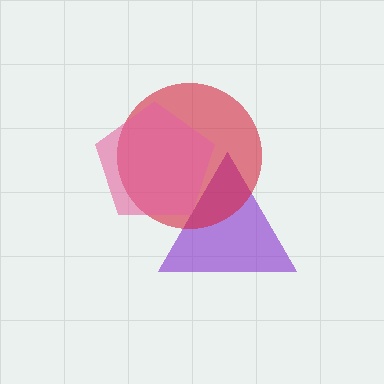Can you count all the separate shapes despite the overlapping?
Yes, there are 3 separate shapes.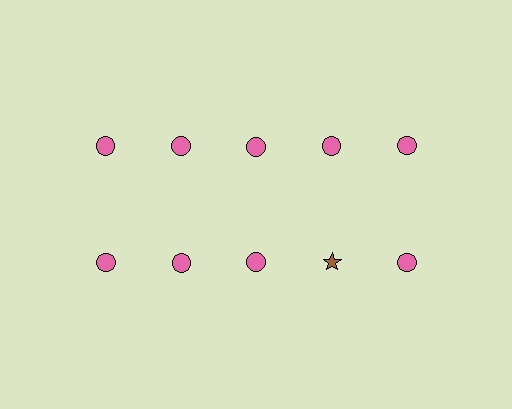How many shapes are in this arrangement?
There are 10 shapes arranged in a grid pattern.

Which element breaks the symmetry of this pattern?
The brown star in the second row, second from right column breaks the symmetry. All other shapes are pink circles.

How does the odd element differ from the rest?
It differs in both color (brown instead of pink) and shape (star instead of circle).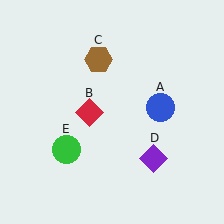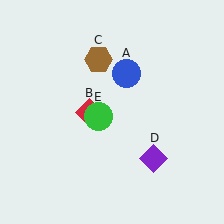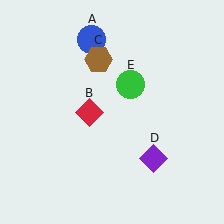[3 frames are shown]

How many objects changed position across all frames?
2 objects changed position: blue circle (object A), green circle (object E).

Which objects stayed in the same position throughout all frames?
Red diamond (object B) and brown hexagon (object C) and purple diamond (object D) remained stationary.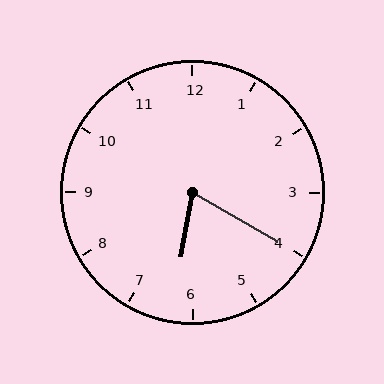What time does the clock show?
6:20.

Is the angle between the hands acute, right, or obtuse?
It is acute.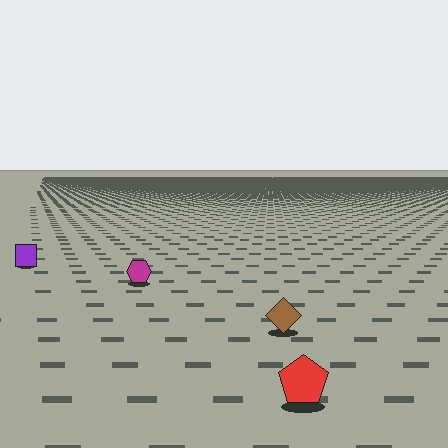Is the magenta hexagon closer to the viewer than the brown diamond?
No. The brown diamond is closer — you can tell from the texture gradient: the ground texture is coarser near it.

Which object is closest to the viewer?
The red pentagon is closest. The texture marks near it are larger and more spread out.